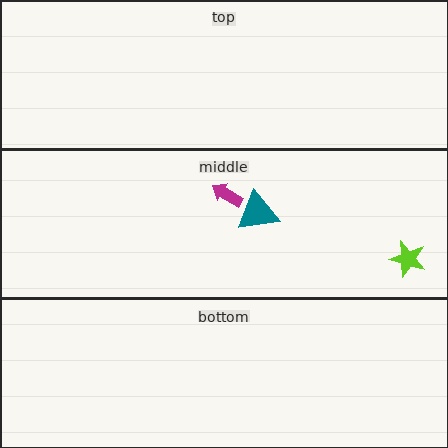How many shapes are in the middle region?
3.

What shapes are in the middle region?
The lime star, the magenta arrow, the teal triangle.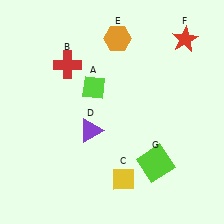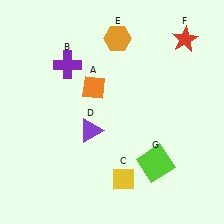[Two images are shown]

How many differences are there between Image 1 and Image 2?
There are 2 differences between the two images.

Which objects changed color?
A changed from lime to orange. B changed from red to purple.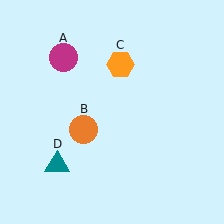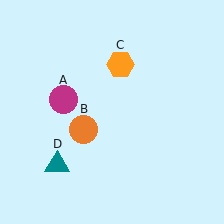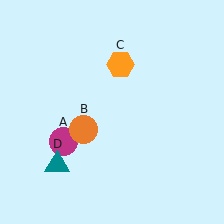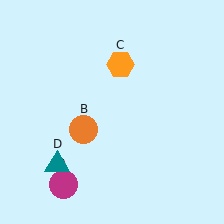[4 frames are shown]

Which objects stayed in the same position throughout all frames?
Orange circle (object B) and orange hexagon (object C) and teal triangle (object D) remained stationary.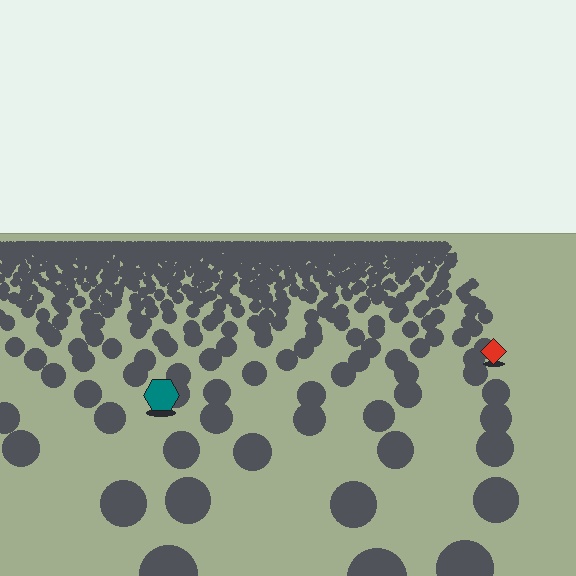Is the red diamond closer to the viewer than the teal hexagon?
No. The teal hexagon is closer — you can tell from the texture gradient: the ground texture is coarser near it.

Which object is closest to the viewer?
The teal hexagon is closest. The texture marks near it are larger and more spread out.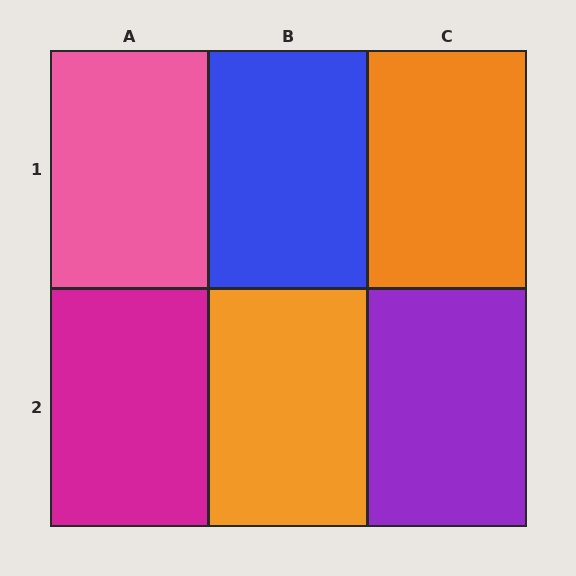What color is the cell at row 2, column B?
Orange.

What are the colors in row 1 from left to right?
Pink, blue, orange.